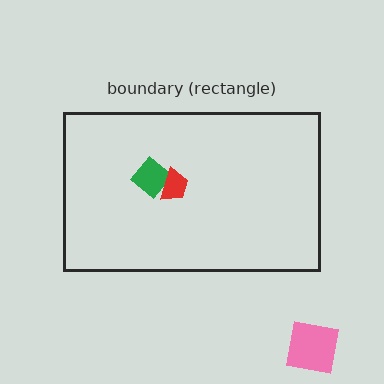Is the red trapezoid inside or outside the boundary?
Inside.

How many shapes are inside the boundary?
2 inside, 1 outside.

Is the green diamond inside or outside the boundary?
Inside.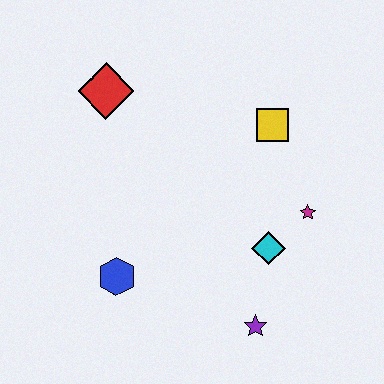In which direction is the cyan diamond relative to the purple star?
The cyan diamond is above the purple star.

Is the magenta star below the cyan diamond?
No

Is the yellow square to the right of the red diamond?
Yes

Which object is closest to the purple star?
The cyan diamond is closest to the purple star.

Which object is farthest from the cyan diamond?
The red diamond is farthest from the cyan diamond.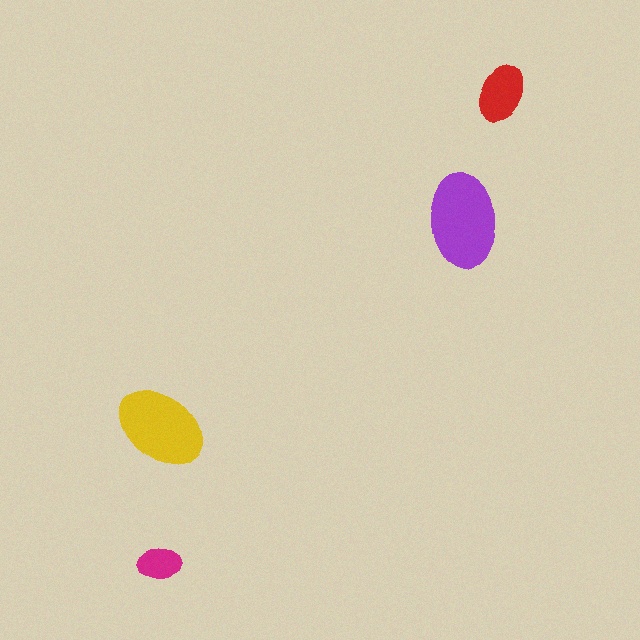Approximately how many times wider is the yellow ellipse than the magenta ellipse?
About 2 times wider.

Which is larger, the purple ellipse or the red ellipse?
The purple one.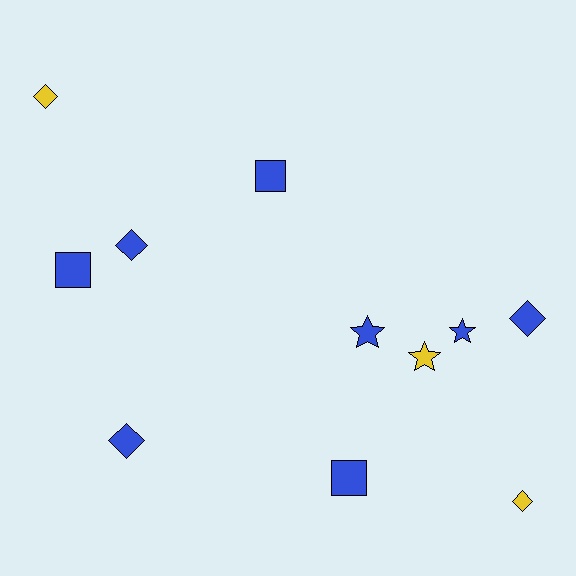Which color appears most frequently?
Blue, with 8 objects.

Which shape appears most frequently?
Diamond, with 5 objects.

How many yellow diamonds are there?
There are 2 yellow diamonds.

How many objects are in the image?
There are 11 objects.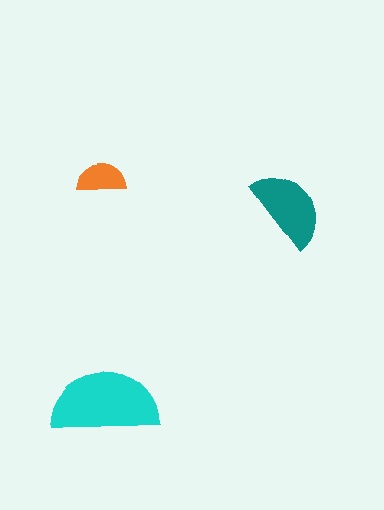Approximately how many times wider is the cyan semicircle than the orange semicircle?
About 2 times wider.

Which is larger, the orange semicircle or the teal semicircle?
The teal one.